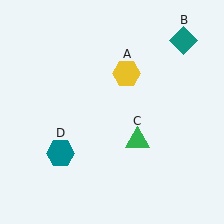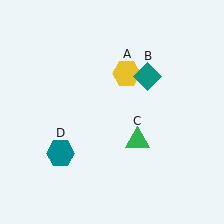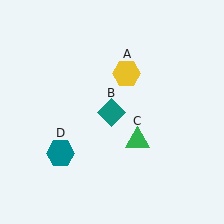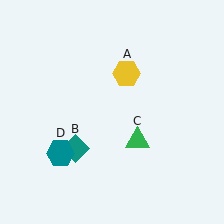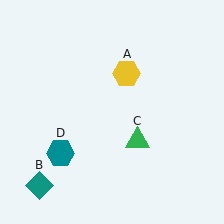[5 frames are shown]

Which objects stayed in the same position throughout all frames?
Yellow hexagon (object A) and green triangle (object C) and teal hexagon (object D) remained stationary.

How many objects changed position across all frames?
1 object changed position: teal diamond (object B).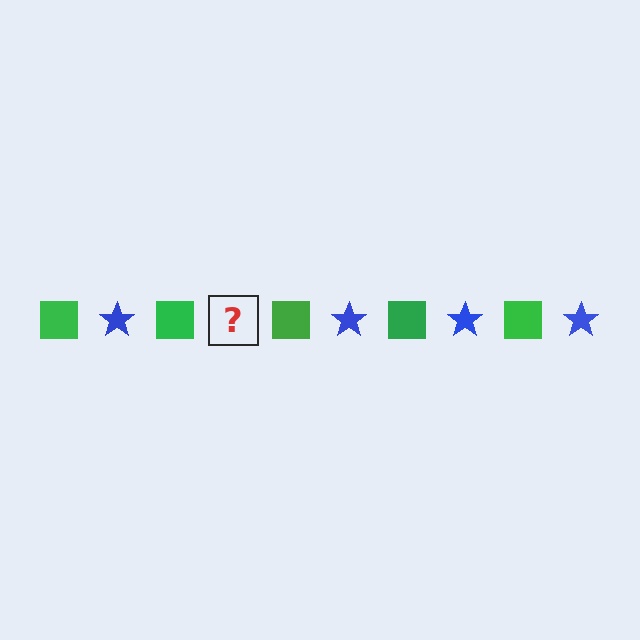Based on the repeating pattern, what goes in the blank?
The blank should be a blue star.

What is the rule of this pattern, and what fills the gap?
The rule is that the pattern alternates between green square and blue star. The gap should be filled with a blue star.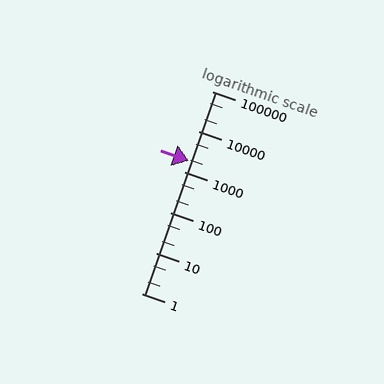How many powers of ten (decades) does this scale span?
The scale spans 5 decades, from 1 to 100000.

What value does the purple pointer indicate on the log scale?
The pointer indicates approximately 1900.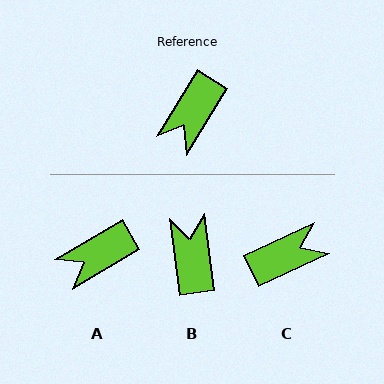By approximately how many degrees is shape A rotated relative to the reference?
Approximately 28 degrees clockwise.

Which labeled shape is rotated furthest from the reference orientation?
C, about 146 degrees away.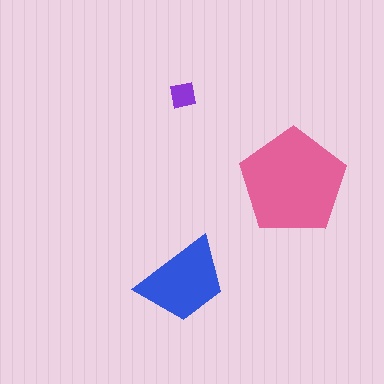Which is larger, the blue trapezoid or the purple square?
The blue trapezoid.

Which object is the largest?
The pink pentagon.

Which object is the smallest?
The purple square.